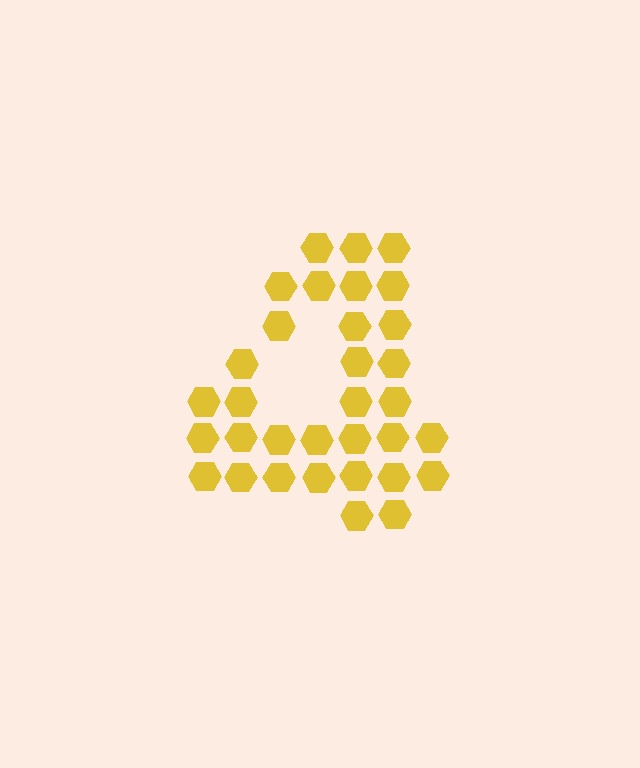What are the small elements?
The small elements are hexagons.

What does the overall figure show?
The overall figure shows the digit 4.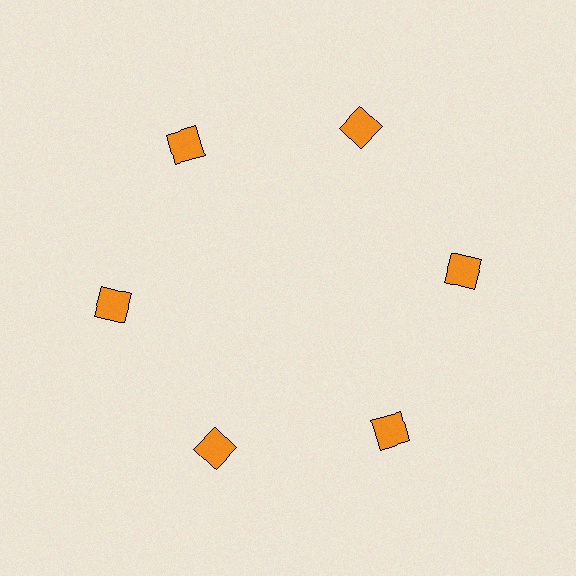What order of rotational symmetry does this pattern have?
This pattern has 6-fold rotational symmetry.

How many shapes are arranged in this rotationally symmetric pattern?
There are 6 shapes, arranged in 6 groups of 1.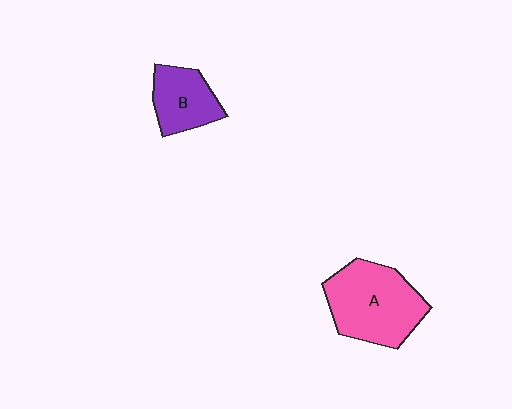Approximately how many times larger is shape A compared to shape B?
Approximately 1.7 times.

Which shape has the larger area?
Shape A (pink).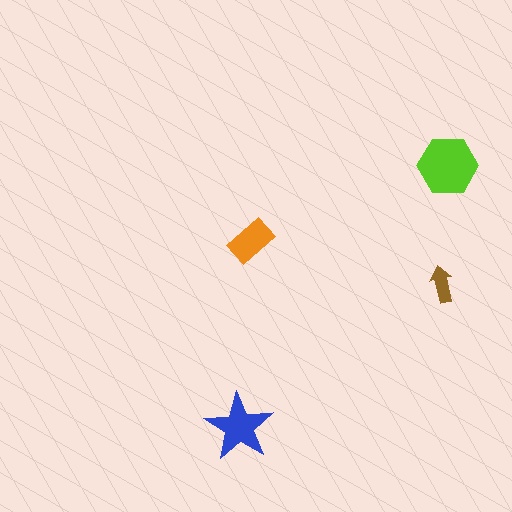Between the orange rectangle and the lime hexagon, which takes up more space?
The lime hexagon.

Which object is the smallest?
The brown arrow.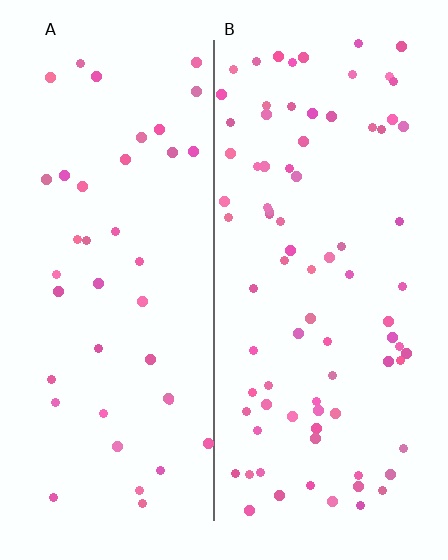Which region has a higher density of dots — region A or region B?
B (the right).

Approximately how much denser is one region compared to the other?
Approximately 2.0× — region B over region A.